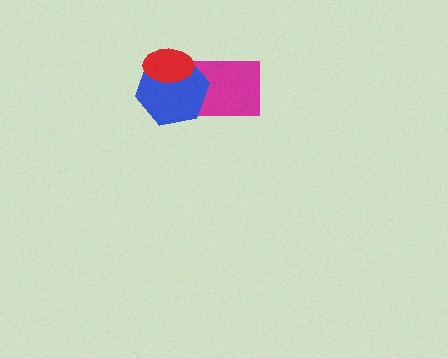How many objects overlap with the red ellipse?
2 objects overlap with the red ellipse.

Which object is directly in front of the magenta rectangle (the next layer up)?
The blue hexagon is directly in front of the magenta rectangle.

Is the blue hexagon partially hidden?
Yes, it is partially covered by another shape.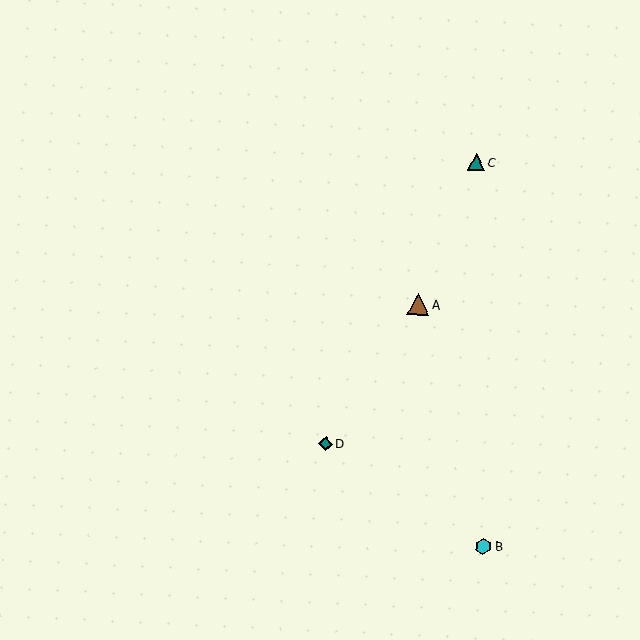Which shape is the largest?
The brown triangle (labeled A) is the largest.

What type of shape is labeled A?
Shape A is a brown triangle.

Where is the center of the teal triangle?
The center of the teal triangle is at (476, 162).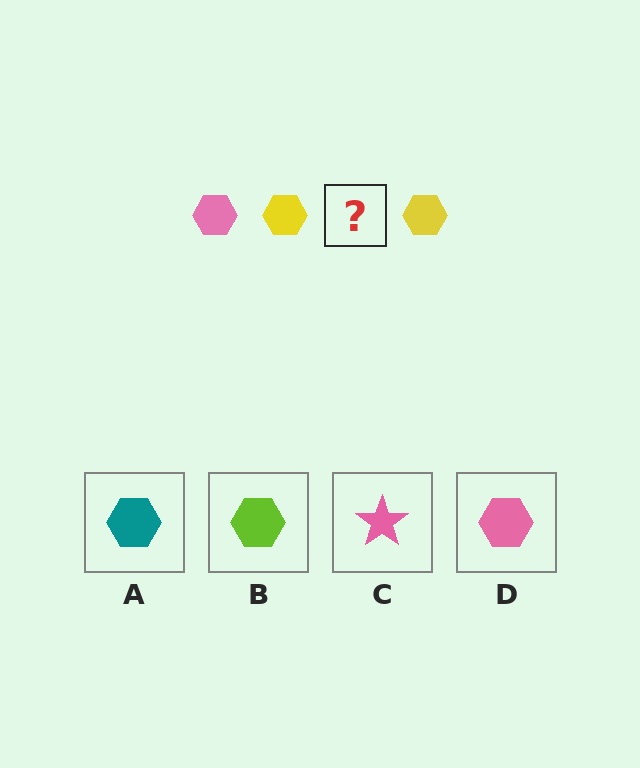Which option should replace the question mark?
Option D.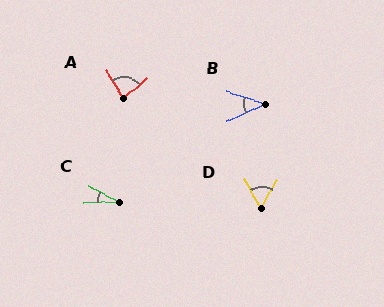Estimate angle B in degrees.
Approximately 43 degrees.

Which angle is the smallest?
C, at approximately 29 degrees.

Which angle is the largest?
A, at approximately 80 degrees.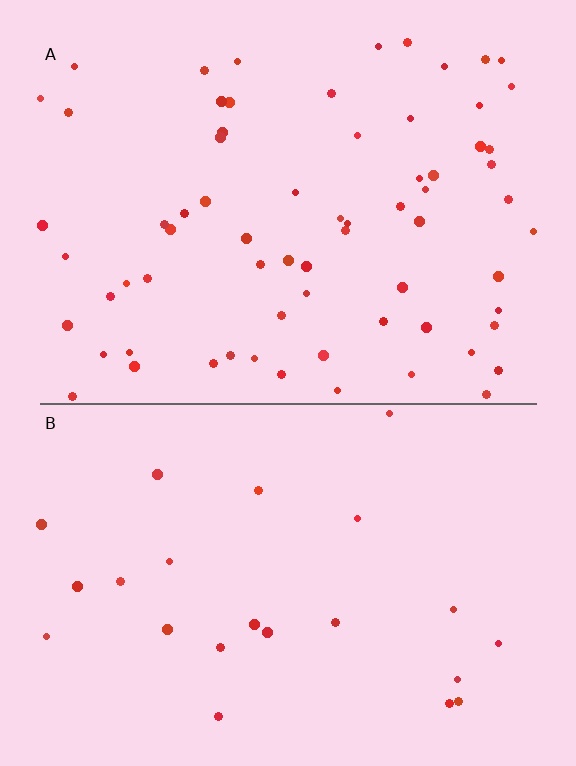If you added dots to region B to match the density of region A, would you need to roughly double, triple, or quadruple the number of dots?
Approximately triple.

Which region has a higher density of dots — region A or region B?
A (the top).